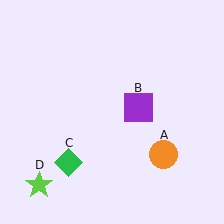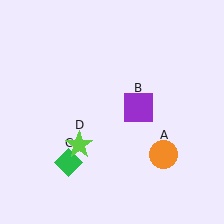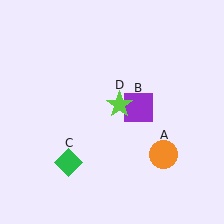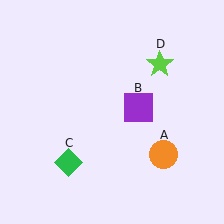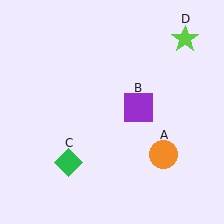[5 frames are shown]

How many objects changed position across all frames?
1 object changed position: lime star (object D).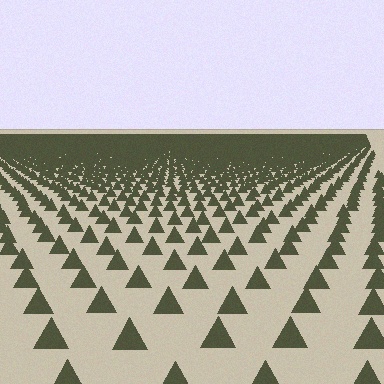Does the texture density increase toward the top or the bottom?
Density increases toward the top.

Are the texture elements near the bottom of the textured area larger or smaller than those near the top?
Larger. Near the bottom, elements are closer to the viewer and appear at a bigger on-screen size.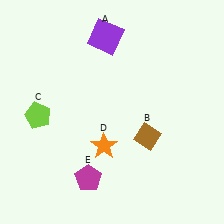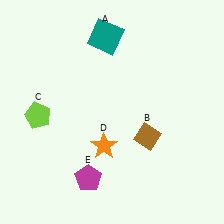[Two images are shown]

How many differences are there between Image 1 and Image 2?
There is 1 difference between the two images.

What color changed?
The square (A) changed from purple in Image 1 to teal in Image 2.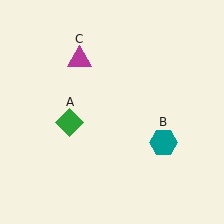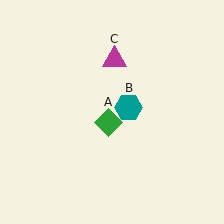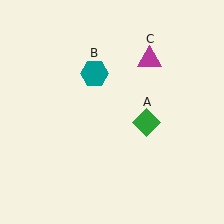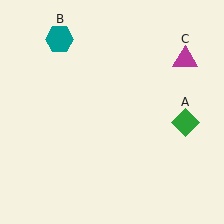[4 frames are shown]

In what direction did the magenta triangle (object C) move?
The magenta triangle (object C) moved right.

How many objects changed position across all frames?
3 objects changed position: green diamond (object A), teal hexagon (object B), magenta triangle (object C).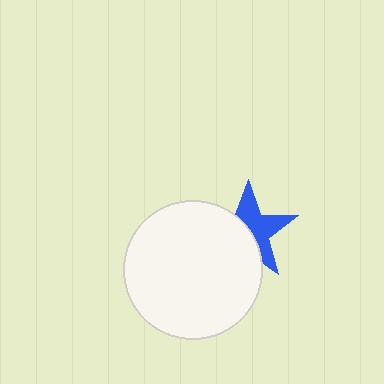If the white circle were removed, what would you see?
You would see the complete blue star.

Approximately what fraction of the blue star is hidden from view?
Roughly 48% of the blue star is hidden behind the white circle.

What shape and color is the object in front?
The object in front is a white circle.